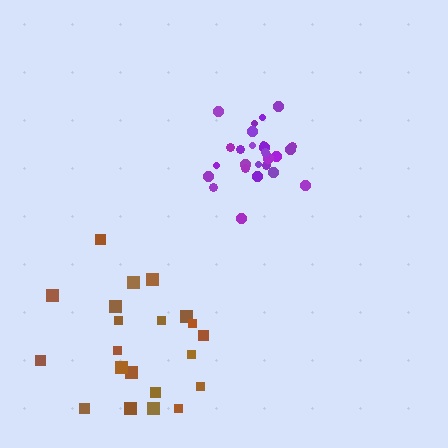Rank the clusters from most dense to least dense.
purple, brown.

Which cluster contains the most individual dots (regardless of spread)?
Purple (26).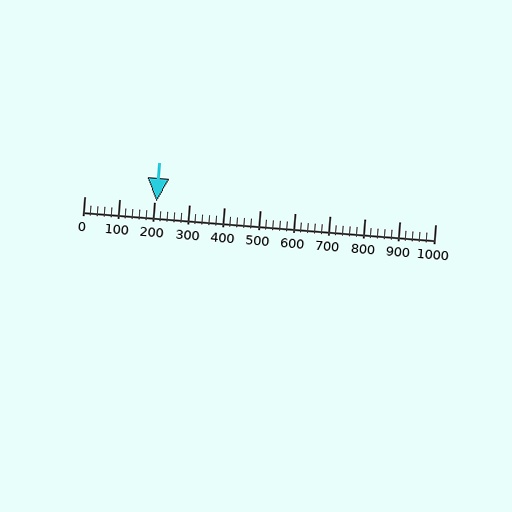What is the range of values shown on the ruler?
The ruler shows values from 0 to 1000.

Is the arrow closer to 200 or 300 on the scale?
The arrow is closer to 200.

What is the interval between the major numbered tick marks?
The major tick marks are spaced 100 units apart.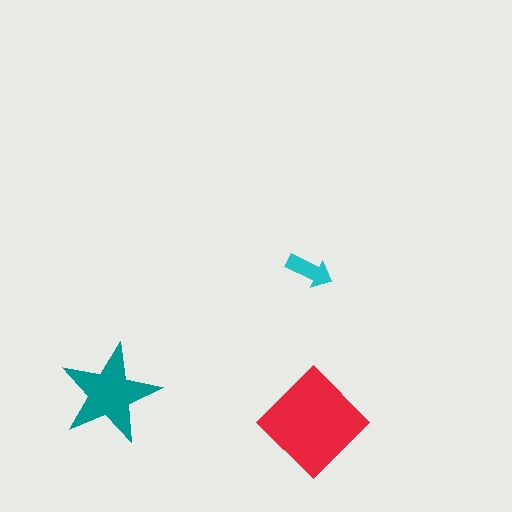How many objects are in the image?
There are 3 objects in the image.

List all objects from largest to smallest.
The red diamond, the teal star, the cyan arrow.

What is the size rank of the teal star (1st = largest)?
2nd.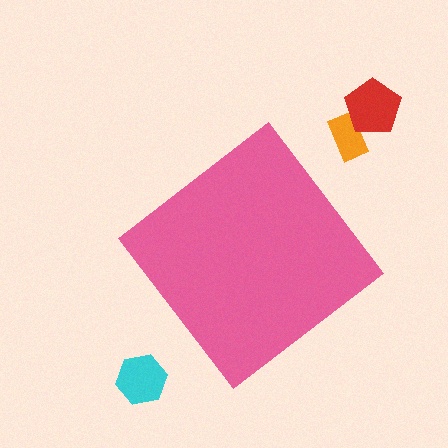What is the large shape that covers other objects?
A pink diamond.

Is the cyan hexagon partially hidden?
No, the cyan hexagon is fully visible.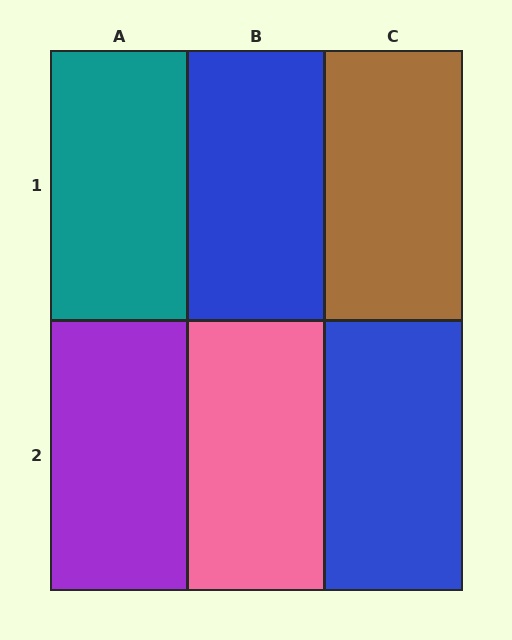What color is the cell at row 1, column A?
Teal.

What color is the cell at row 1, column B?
Blue.